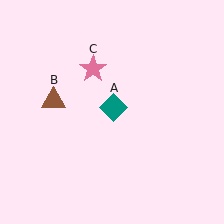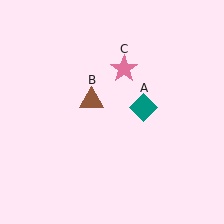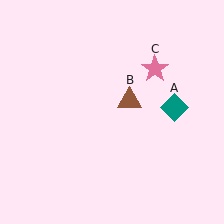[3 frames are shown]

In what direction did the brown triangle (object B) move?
The brown triangle (object B) moved right.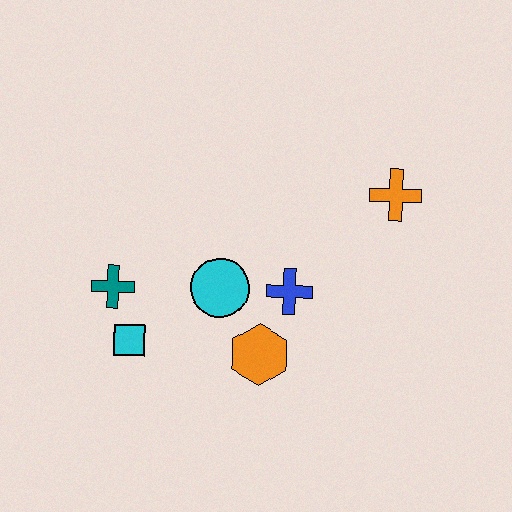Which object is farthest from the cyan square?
The orange cross is farthest from the cyan square.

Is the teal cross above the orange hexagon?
Yes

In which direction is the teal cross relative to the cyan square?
The teal cross is above the cyan square.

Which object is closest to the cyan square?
The teal cross is closest to the cyan square.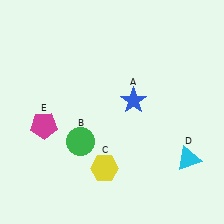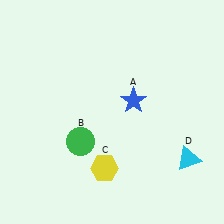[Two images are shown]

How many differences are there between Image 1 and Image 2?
There is 1 difference between the two images.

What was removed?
The magenta pentagon (E) was removed in Image 2.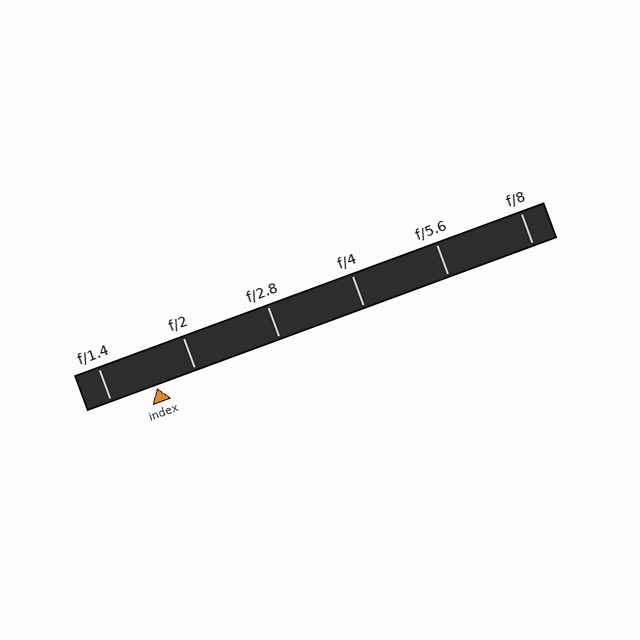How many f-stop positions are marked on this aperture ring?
There are 6 f-stop positions marked.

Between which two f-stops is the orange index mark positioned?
The index mark is between f/1.4 and f/2.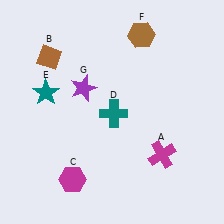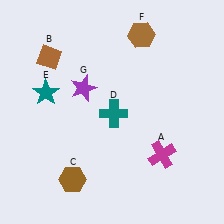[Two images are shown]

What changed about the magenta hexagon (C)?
In Image 1, C is magenta. In Image 2, it changed to brown.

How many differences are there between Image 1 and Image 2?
There is 1 difference between the two images.